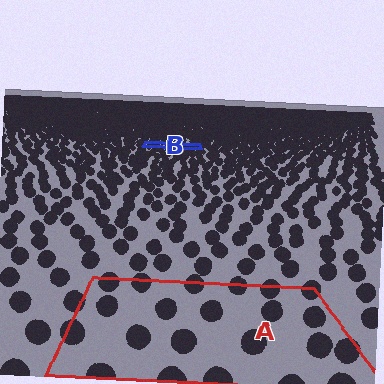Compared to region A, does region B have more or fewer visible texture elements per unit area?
Region B has more texture elements per unit area — they are packed more densely because it is farther away.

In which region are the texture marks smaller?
The texture marks are smaller in region B, because it is farther away.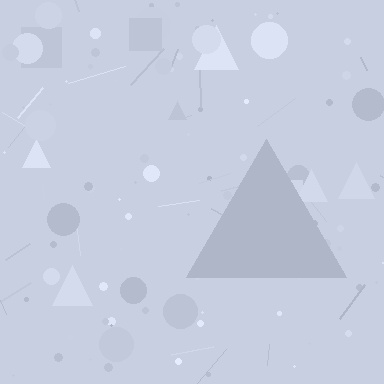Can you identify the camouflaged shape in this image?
The camouflaged shape is a triangle.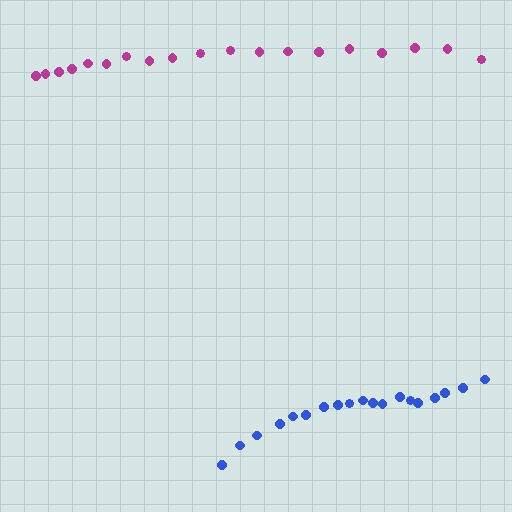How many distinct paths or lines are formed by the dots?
There are 2 distinct paths.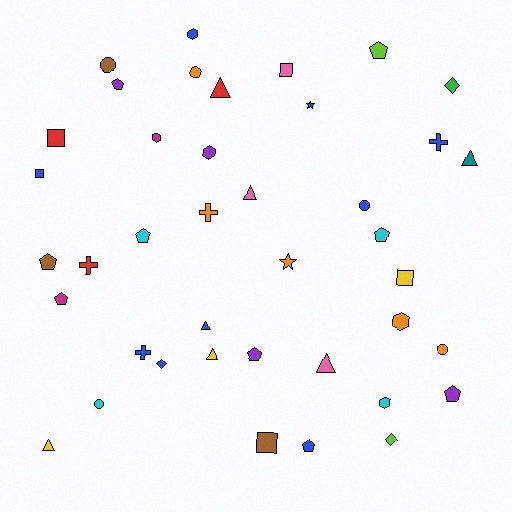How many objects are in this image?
There are 40 objects.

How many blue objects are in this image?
There are 9 blue objects.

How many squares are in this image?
There are 5 squares.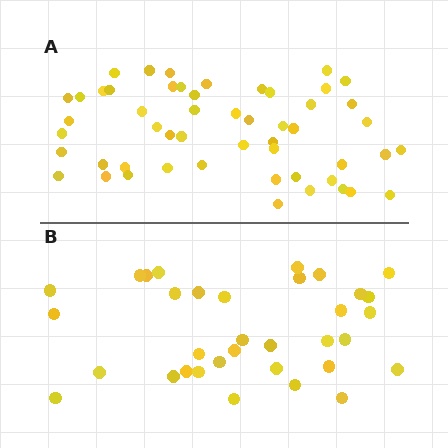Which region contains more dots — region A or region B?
Region A (the top region) has more dots.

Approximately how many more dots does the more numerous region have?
Region A has approximately 20 more dots than region B.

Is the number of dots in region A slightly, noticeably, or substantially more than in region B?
Region A has substantially more. The ratio is roughly 1.5 to 1.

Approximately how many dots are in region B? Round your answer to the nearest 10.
About 30 dots. (The exact count is 34, which rounds to 30.)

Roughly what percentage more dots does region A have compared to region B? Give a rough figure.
About 55% more.